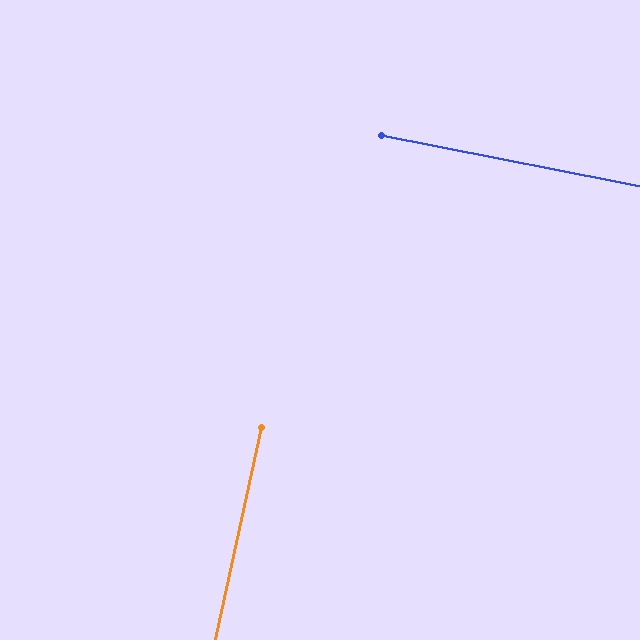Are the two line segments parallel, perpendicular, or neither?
Perpendicular — they meet at approximately 89°.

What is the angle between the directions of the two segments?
Approximately 89 degrees.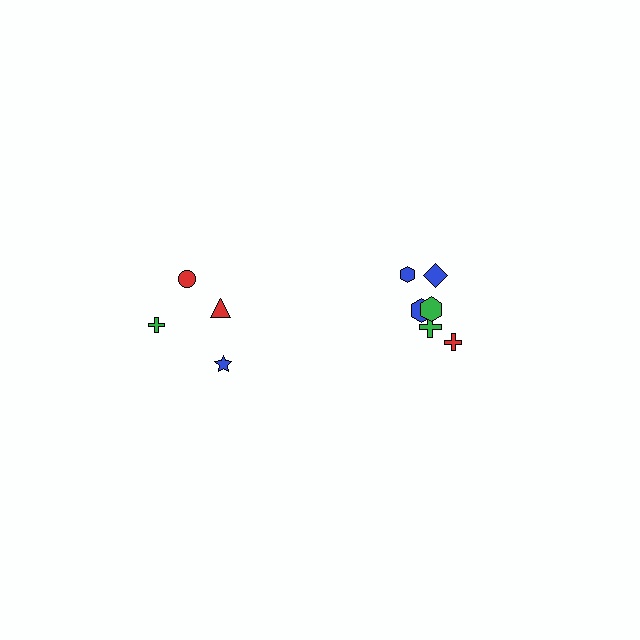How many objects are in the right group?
There are 6 objects.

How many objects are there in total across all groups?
There are 10 objects.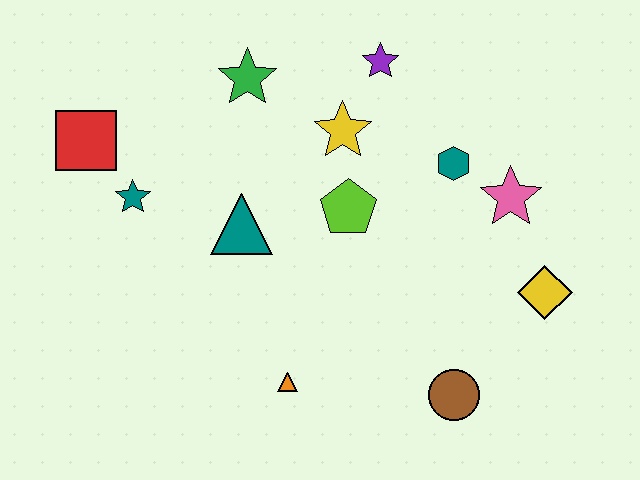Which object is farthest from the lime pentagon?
The red square is farthest from the lime pentagon.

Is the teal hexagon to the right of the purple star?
Yes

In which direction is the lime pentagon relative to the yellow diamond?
The lime pentagon is to the left of the yellow diamond.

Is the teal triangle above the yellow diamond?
Yes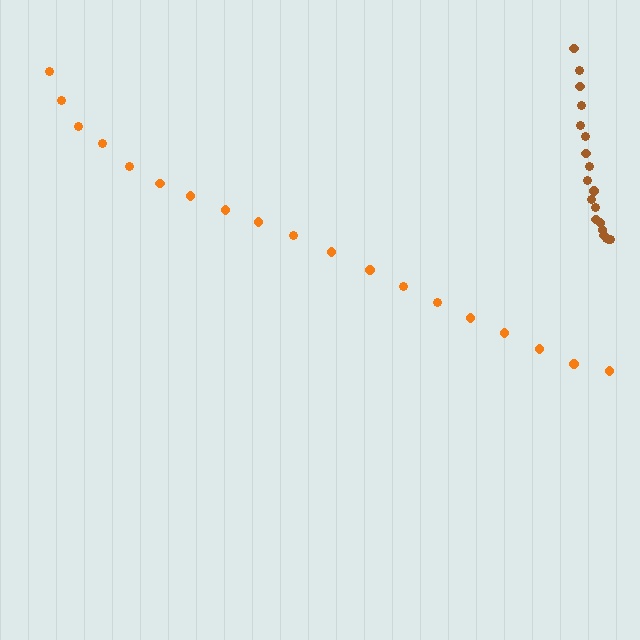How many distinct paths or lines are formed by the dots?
There are 2 distinct paths.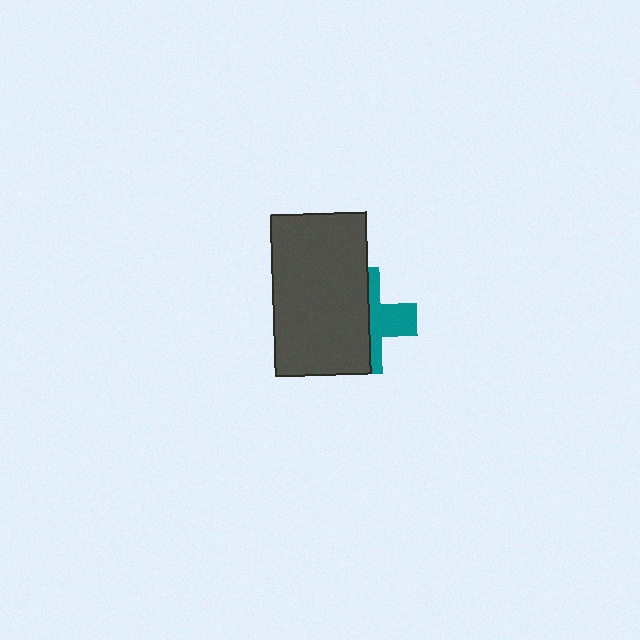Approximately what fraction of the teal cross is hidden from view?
Roughly 59% of the teal cross is hidden behind the dark gray rectangle.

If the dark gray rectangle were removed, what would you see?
You would see the complete teal cross.